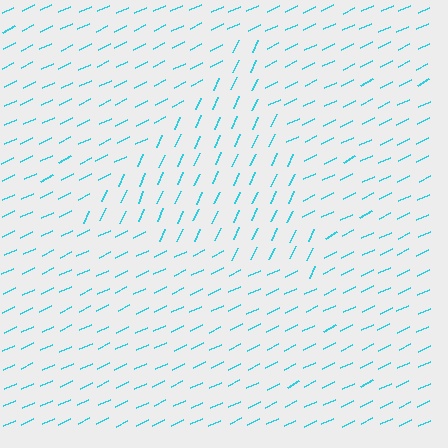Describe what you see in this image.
The image is filled with small cyan line segments. A triangle region in the image has lines oriented differently from the surrounding lines, creating a visible texture boundary.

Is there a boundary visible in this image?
Yes, there is a texture boundary formed by a change in line orientation.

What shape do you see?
I see a triangle.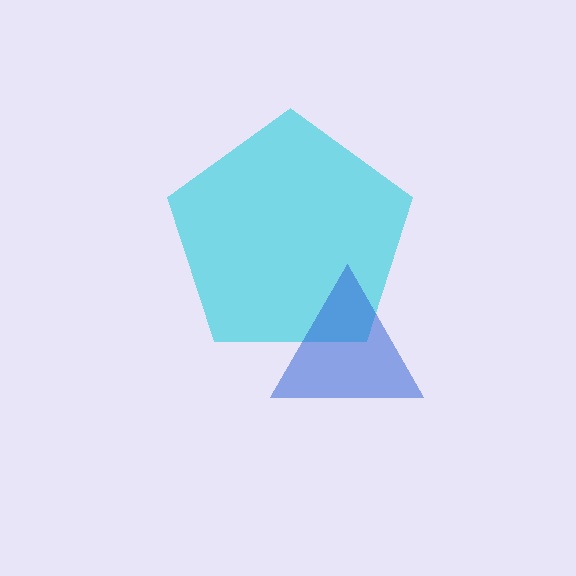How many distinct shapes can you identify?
There are 2 distinct shapes: a cyan pentagon, a blue triangle.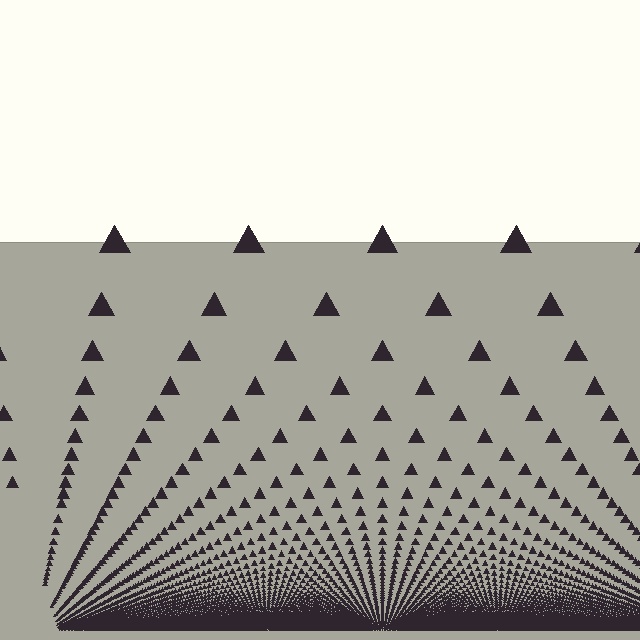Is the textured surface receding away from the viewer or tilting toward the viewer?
The surface appears to tilt toward the viewer. Texture elements get larger and sparser toward the top.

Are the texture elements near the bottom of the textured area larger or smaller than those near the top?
Smaller. The gradient is inverted — elements near the bottom are smaller and denser.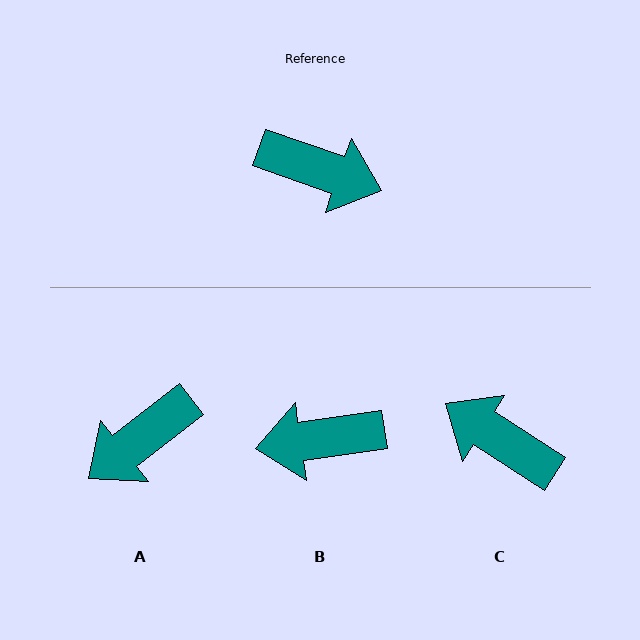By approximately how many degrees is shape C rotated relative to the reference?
Approximately 167 degrees counter-clockwise.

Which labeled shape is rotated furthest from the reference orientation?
C, about 167 degrees away.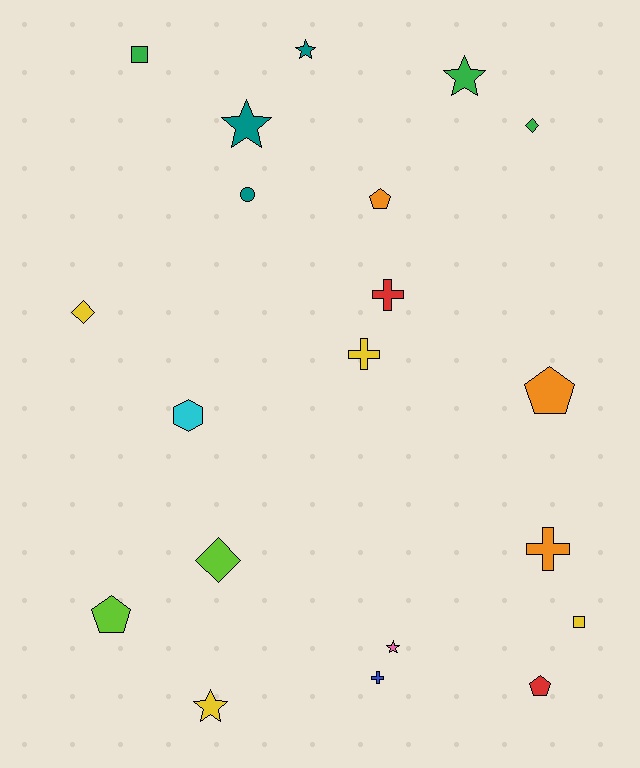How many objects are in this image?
There are 20 objects.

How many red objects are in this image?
There are 2 red objects.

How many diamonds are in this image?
There are 3 diamonds.